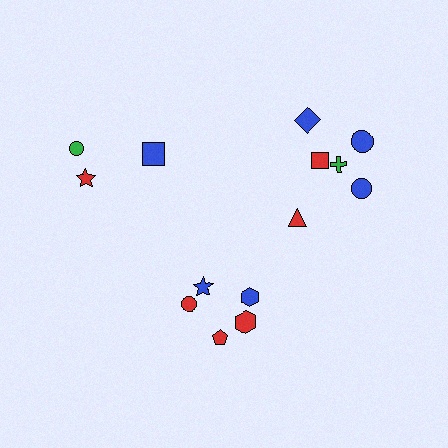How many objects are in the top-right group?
There are 6 objects.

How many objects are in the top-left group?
There are 3 objects.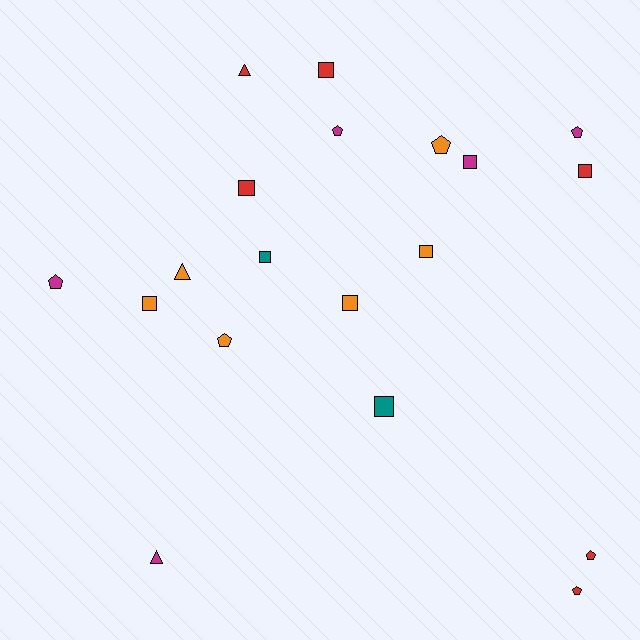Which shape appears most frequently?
Square, with 9 objects.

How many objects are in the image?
There are 19 objects.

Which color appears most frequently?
Red, with 6 objects.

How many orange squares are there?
There are 3 orange squares.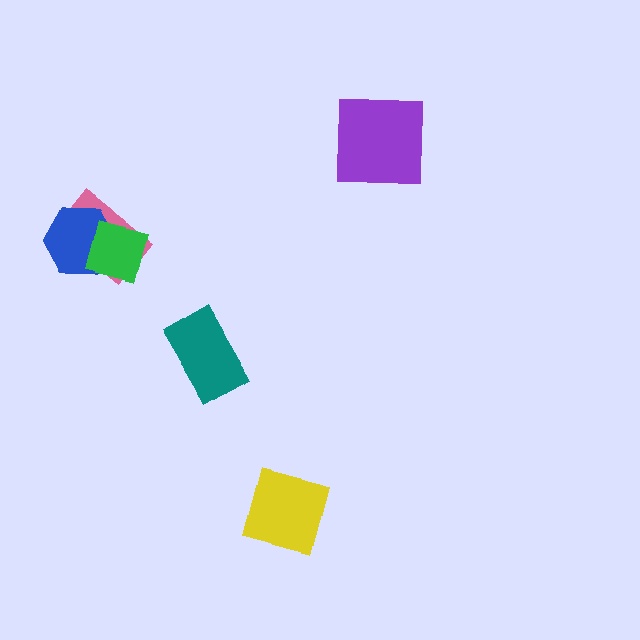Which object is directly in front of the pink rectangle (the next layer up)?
The blue hexagon is directly in front of the pink rectangle.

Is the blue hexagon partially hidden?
Yes, it is partially covered by another shape.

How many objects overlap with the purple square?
0 objects overlap with the purple square.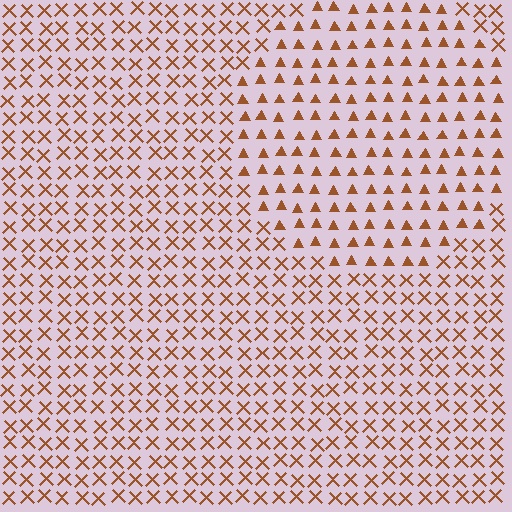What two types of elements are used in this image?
The image uses triangles inside the circle region and X marks outside it.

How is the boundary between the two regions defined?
The boundary is defined by a change in element shape: triangles inside vs. X marks outside. All elements share the same color and spacing.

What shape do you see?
I see a circle.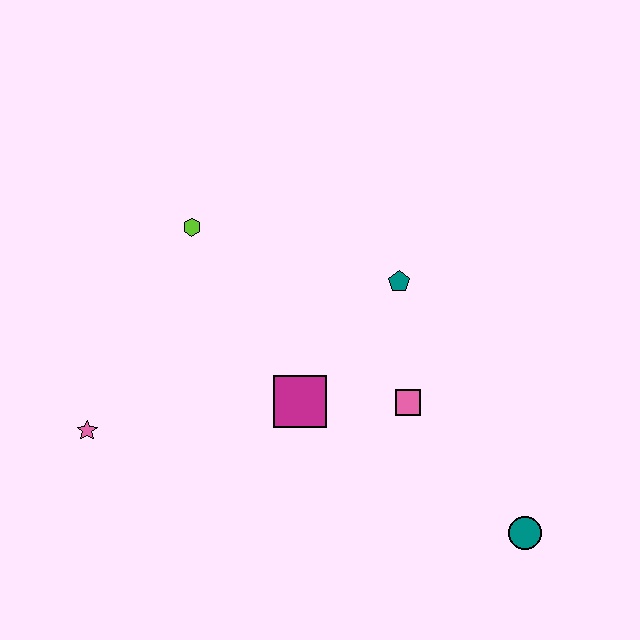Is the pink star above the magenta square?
No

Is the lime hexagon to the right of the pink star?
Yes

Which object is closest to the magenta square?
The pink square is closest to the magenta square.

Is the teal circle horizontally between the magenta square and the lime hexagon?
No